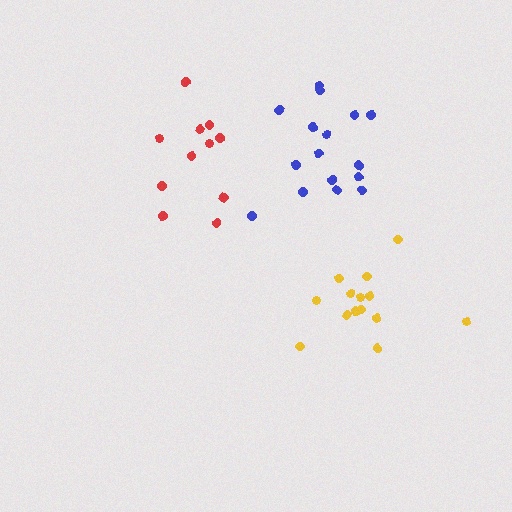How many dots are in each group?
Group 1: 16 dots, Group 2: 14 dots, Group 3: 11 dots (41 total).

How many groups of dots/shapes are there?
There are 3 groups.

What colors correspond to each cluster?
The clusters are colored: blue, yellow, red.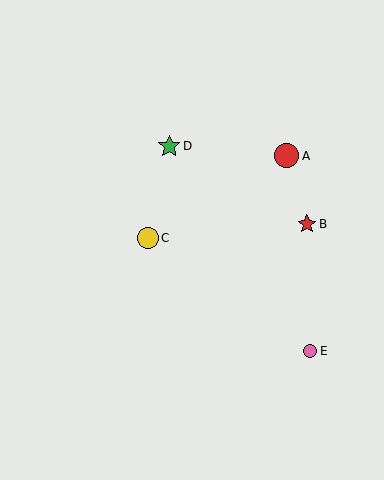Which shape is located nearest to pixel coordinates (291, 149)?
The red circle (labeled A) at (287, 156) is nearest to that location.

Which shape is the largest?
The red circle (labeled A) is the largest.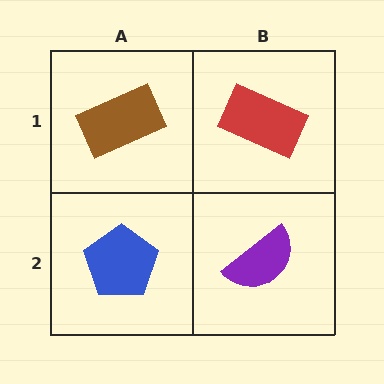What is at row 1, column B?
A red rectangle.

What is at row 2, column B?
A purple semicircle.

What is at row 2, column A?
A blue pentagon.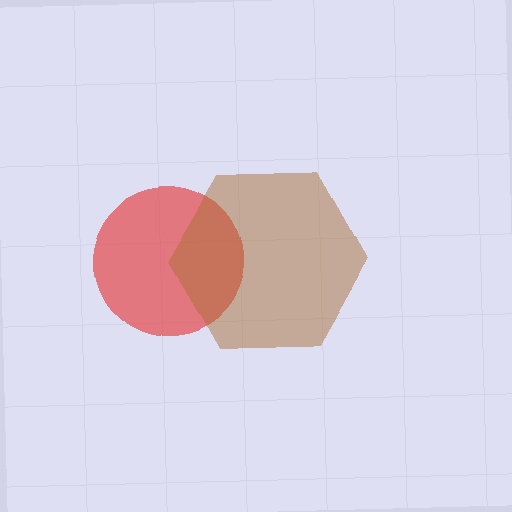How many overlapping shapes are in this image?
There are 2 overlapping shapes in the image.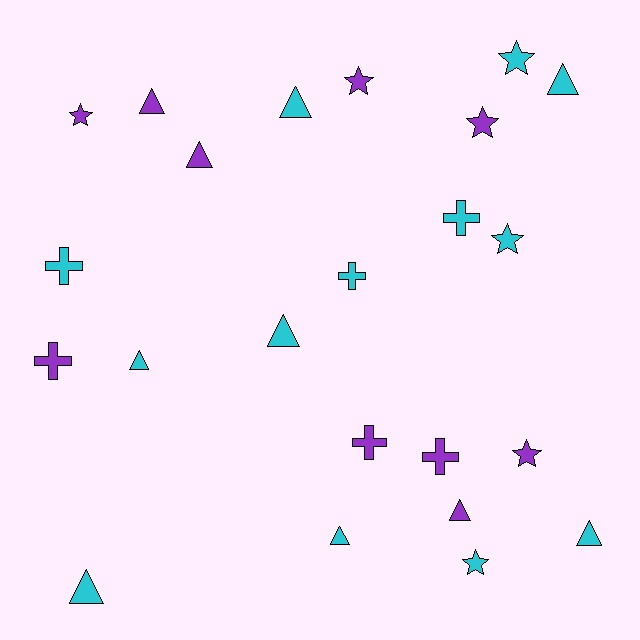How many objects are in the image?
There are 23 objects.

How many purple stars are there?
There are 4 purple stars.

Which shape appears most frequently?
Triangle, with 10 objects.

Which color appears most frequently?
Cyan, with 13 objects.